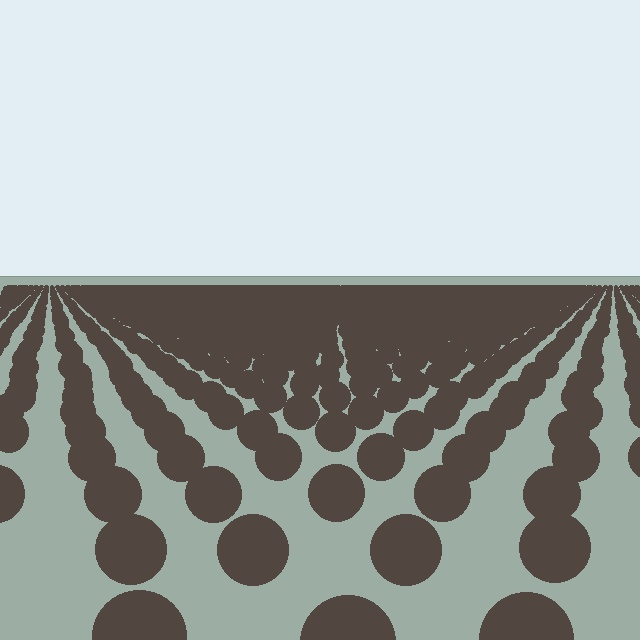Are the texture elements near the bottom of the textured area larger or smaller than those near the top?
Larger. Near the bottom, elements are closer to the viewer and appear at a bigger on-screen size.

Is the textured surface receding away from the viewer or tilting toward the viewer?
The surface is receding away from the viewer. Texture elements get smaller and denser toward the top.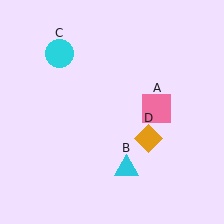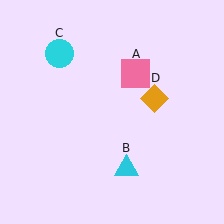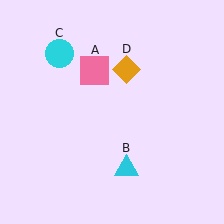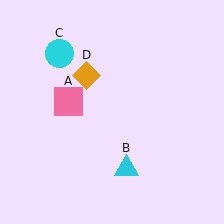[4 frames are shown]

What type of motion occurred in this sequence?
The pink square (object A), orange diamond (object D) rotated counterclockwise around the center of the scene.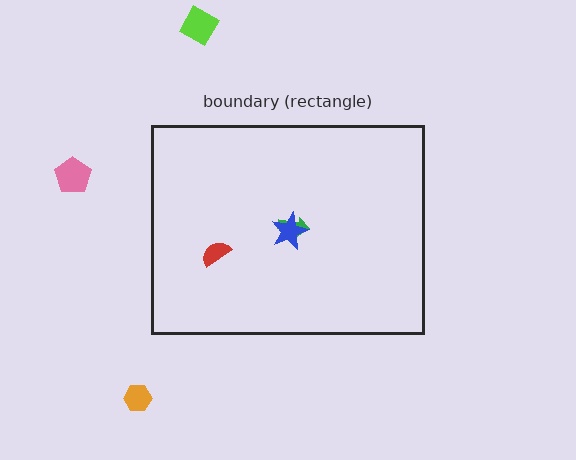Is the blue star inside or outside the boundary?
Inside.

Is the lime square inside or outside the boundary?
Outside.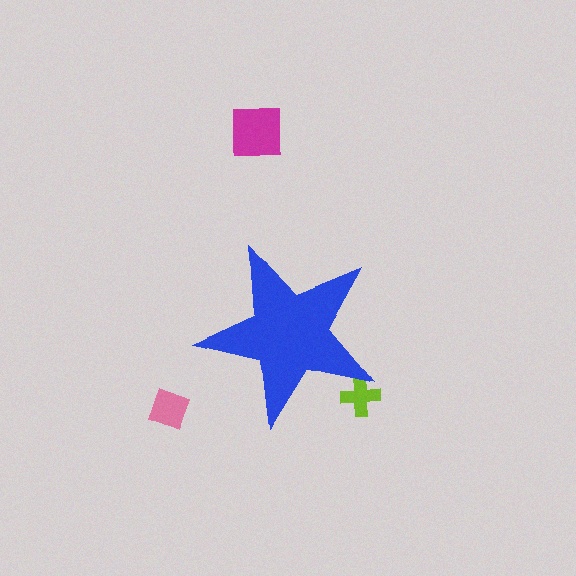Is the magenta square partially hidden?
No, the magenta square is fully visible.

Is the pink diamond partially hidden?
No, the pink diamond is fully visible.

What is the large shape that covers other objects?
A blue star.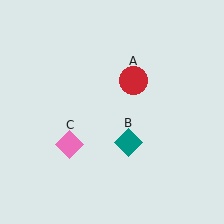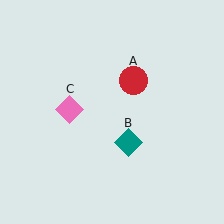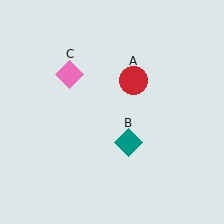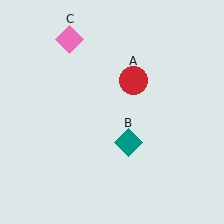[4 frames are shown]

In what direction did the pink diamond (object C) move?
The pink diamond (object C) moved up.